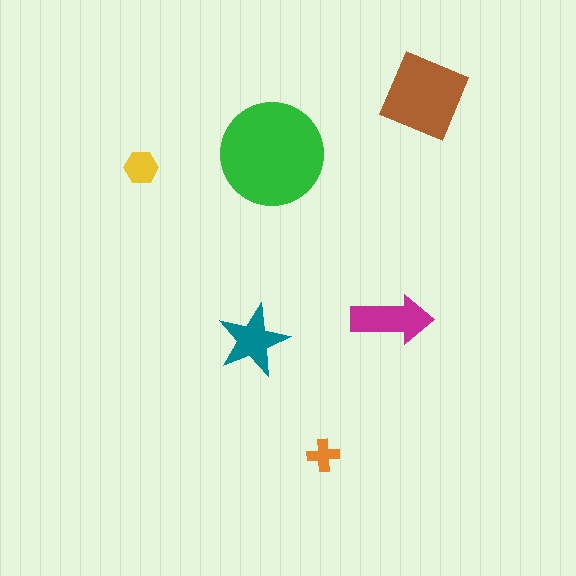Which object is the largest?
The green circle.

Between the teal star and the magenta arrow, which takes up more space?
The magenta arrow.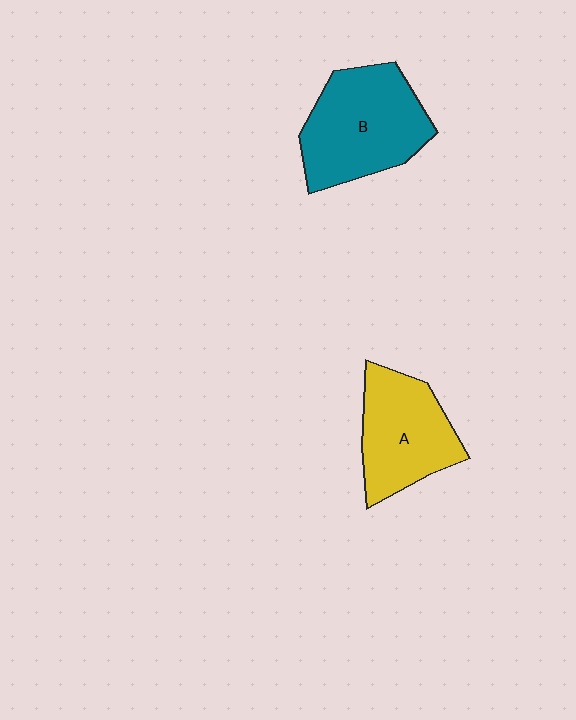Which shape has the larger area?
Shape B (teal).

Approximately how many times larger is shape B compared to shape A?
Approximately 1.2 times.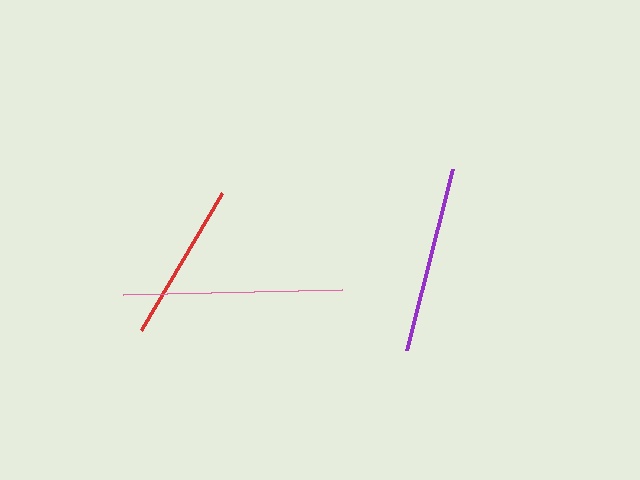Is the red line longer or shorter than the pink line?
The pink line is longer than the red line.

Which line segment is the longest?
The pink line is the longest at approximately 219 pixels.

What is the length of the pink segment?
The pink segment is approximately 219 pixels long.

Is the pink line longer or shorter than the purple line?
The pink line is longer than the purple line.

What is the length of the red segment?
The red segment is approximately 159 pixels long.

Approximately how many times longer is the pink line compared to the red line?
The pink line is approximately 1.4 times the length of the red line.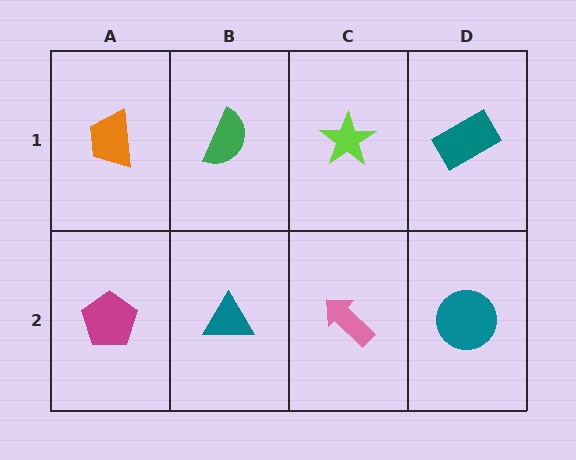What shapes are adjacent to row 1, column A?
A magenta pentagon (row 2, column A), a green semicircle (row 1, column B).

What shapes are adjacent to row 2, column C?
A lime star (row 1, column C), a teal triangle (row 2, column B), a teal circle (row 2, column D).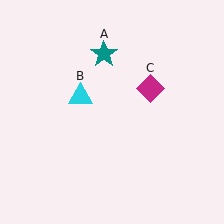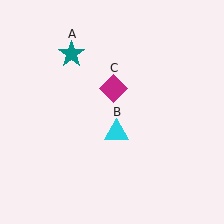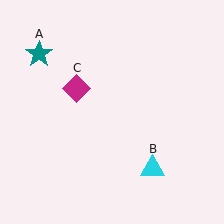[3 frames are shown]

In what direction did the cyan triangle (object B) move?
The cyan triangle (object B) moved down and to the right.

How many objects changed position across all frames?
3 objects changed position: teal star (object A), cyan triangle (object B), magenta diamond (object C).